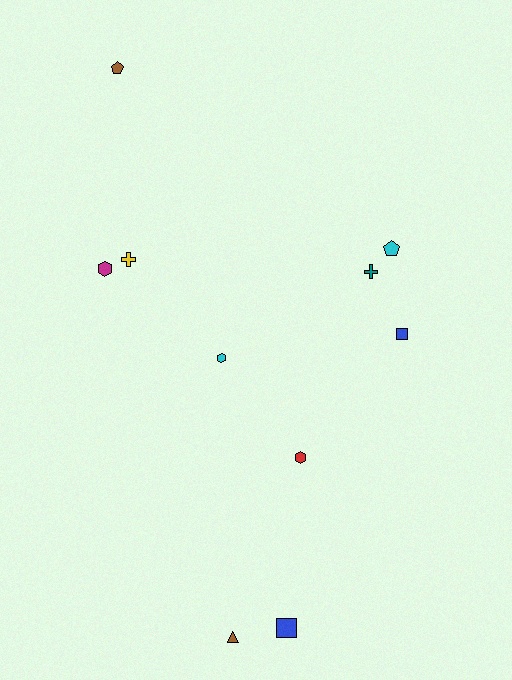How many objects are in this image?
There are 10 objects.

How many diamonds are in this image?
There are no diamonds.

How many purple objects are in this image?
There are no purple objects.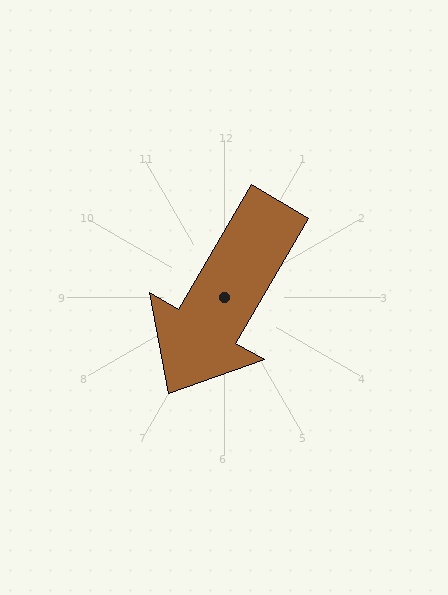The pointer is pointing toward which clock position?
Roughly 7 o'clock.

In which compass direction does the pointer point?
Southwest.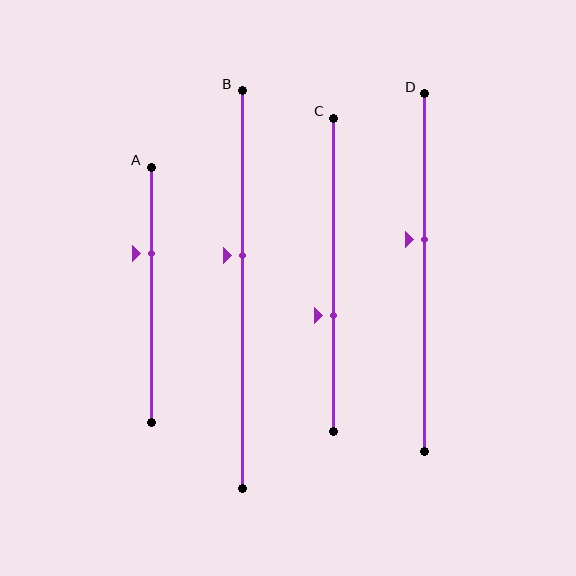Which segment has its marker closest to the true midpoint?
Segment B has its marker closest to the true midpoint.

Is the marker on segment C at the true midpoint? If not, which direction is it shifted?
No, the marker on segment C is shifted downward by about 13% of the segment length.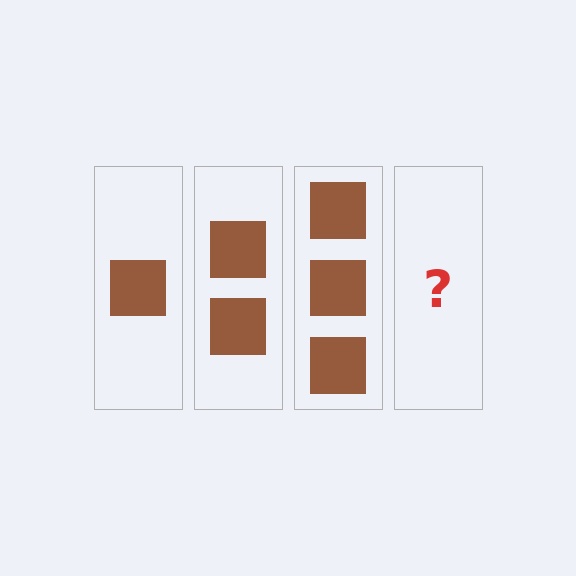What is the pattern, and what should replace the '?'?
The pattern is that each step adds one more square. The '?' should be 4 squares.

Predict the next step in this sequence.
The next step is 4 squares.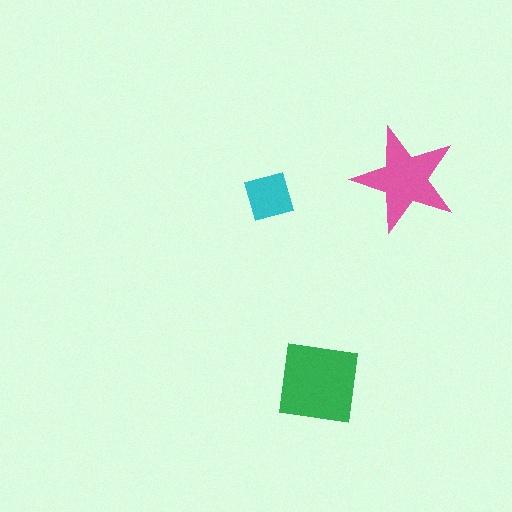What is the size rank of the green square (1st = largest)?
1st.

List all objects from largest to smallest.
The green square, the pink star, the cyan diamond.